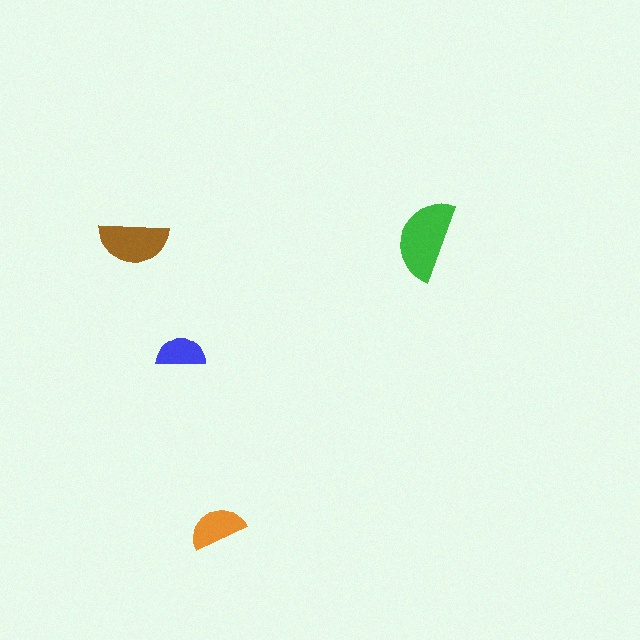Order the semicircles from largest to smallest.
the green one, the brown one, the orange one, the blue one.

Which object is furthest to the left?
The brown semicircle is leftmost.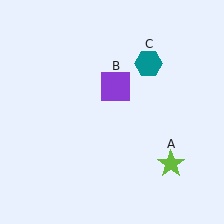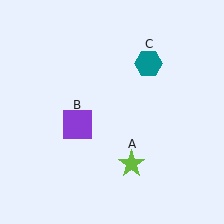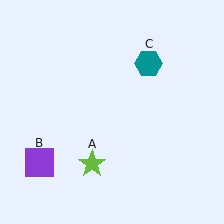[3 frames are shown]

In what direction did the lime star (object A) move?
The lime star (object A) moved left.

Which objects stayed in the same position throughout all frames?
Teal hexagon (object C) remained stationary.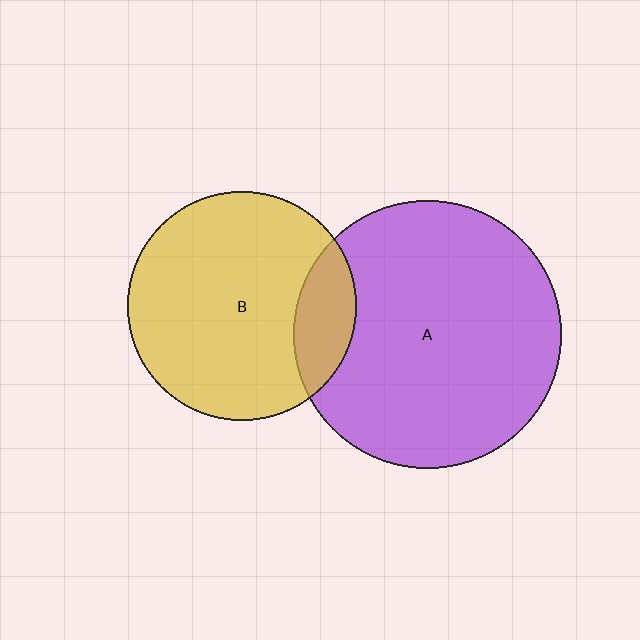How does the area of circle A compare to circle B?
Approximately 1.4 times.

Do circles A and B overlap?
Yes.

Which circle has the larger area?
Circle A (purple).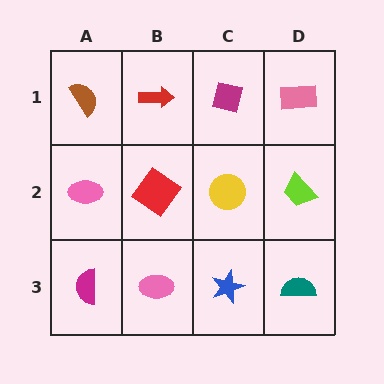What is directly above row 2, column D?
A pink rectangle.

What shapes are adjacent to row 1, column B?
A red diamond (row 2, column B), a brown semicircle (row 1, column A), a magenta square (row 1, column C).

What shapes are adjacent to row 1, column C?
A yellow circle (row 2, column C), a red arrow (row 1, column B), a pink rectangle (row 1, column D).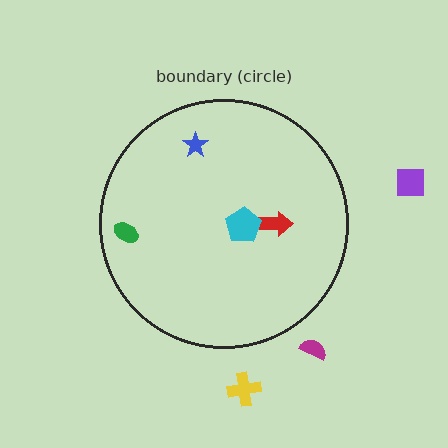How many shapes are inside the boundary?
4 inside, 3 outside.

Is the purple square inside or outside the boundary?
Outside.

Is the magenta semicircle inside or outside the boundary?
Outside.